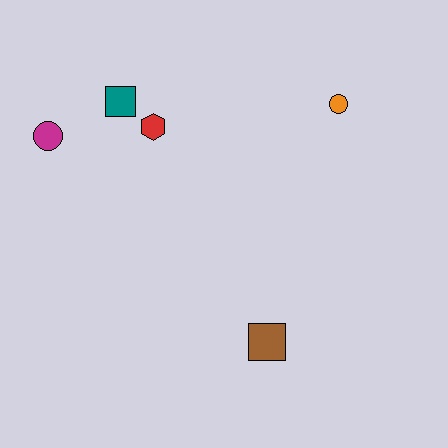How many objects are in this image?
There are 5 objects.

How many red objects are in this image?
There is 1 red object.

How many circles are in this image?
There are 2 circles.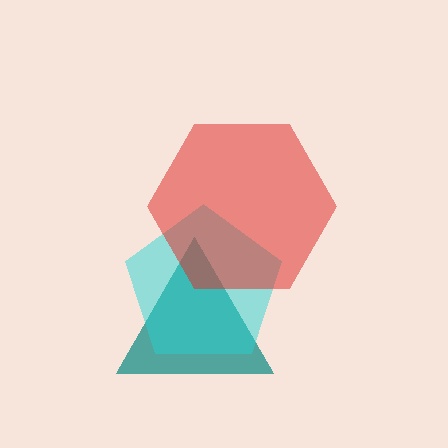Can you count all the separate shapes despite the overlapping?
Yes, there are 3 separate shapes.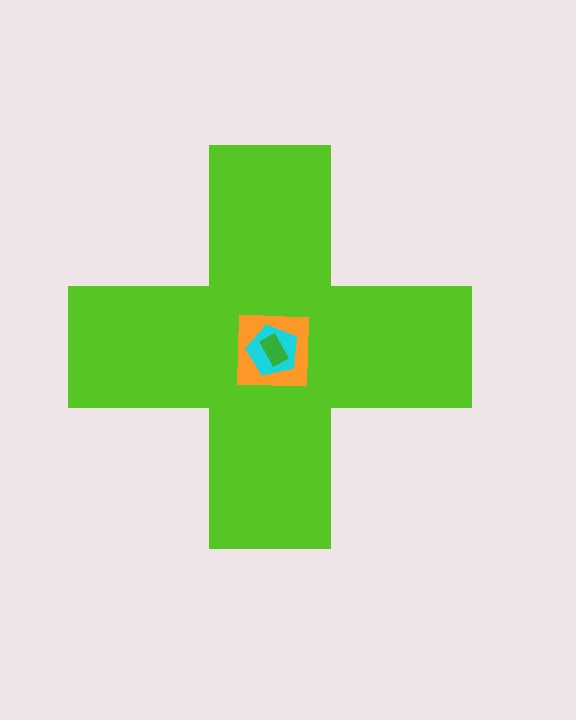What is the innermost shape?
The green rectangle.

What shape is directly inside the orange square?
The cyan pentagon.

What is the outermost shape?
The lime cross.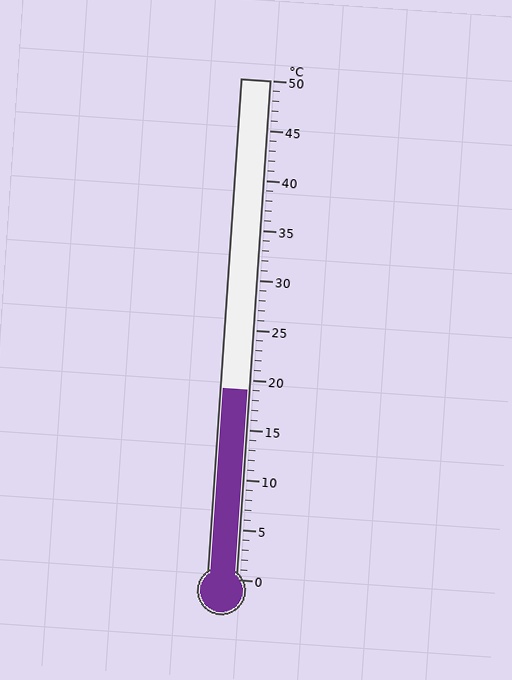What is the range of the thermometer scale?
The thermometer scale ranges from 0°C to 50°C.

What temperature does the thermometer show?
The thermometer shows approximately 19°C.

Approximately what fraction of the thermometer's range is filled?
The thermometer is filled to approximately 40% of its range.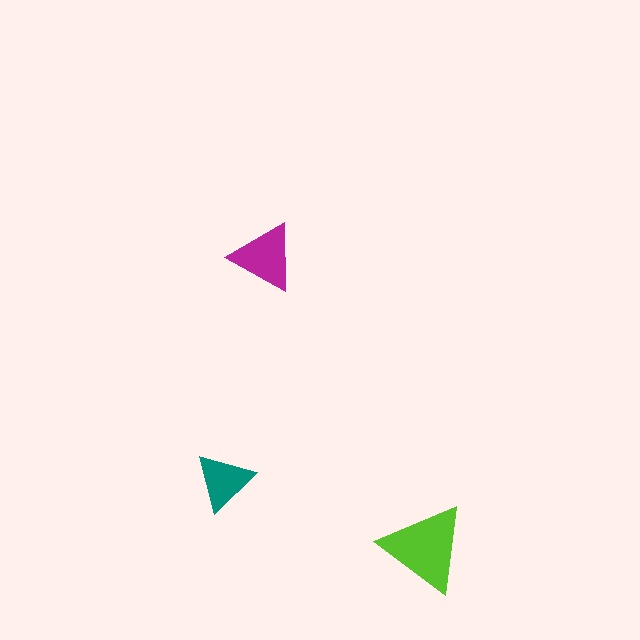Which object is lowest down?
The lime triangle is bottommost.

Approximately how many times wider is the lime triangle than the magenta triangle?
About 1.5 times wider.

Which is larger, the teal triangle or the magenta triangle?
The magenta one.